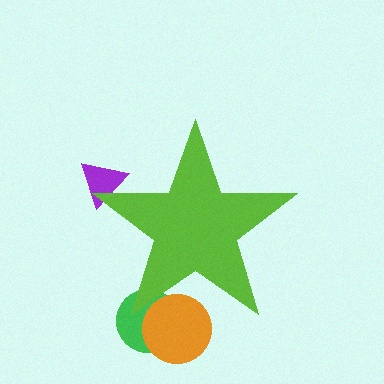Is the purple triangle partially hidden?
Yes, the purple triangle is partially hidden behind the lime star.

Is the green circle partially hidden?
Yes, the green circle is partially hidden behind the lime star.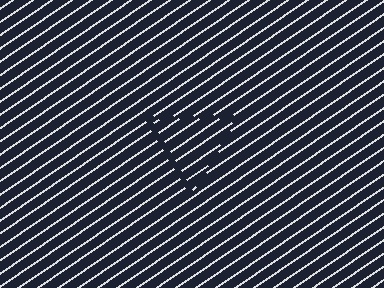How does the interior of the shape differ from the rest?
The interior of the shape contains the same grating, shifted by half a period — the contour is defined by the phase discontinuity where line-ends from the inner and outer gratings abut.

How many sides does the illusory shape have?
3 sides — the line-ends trace a triangle.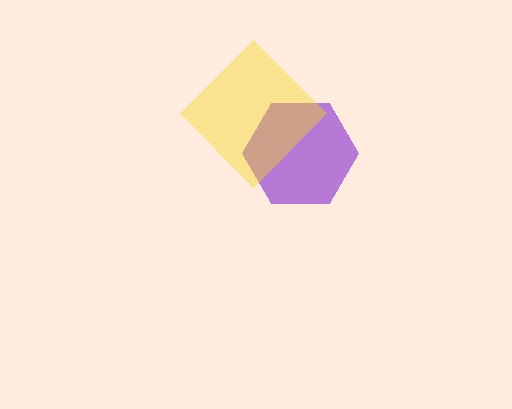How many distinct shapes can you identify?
There are 2 distinct shapes: a purple hexagon, a yellow diamond.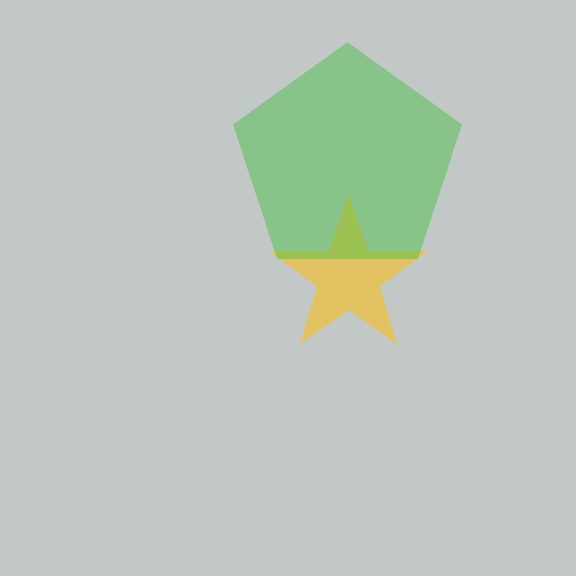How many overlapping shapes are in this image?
There are 2 overlapping shapes in the image.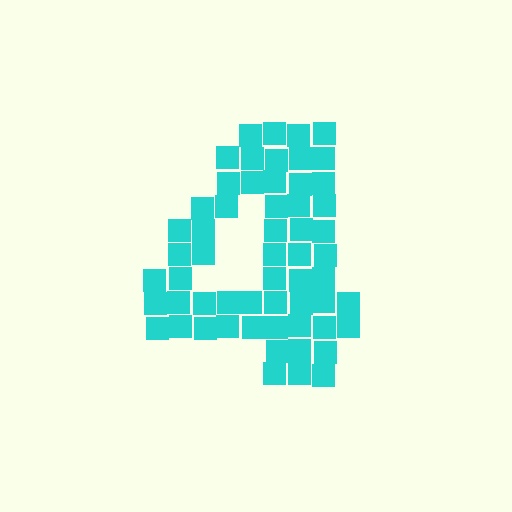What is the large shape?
The large shape is the digit 4.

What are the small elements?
The small elements are squares.